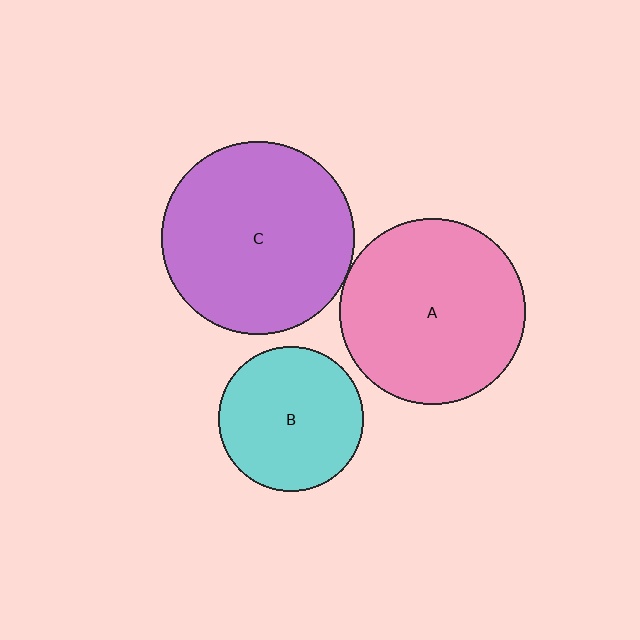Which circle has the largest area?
Circle C (purple).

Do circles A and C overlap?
Yes.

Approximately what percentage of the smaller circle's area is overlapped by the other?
Approximately 5%.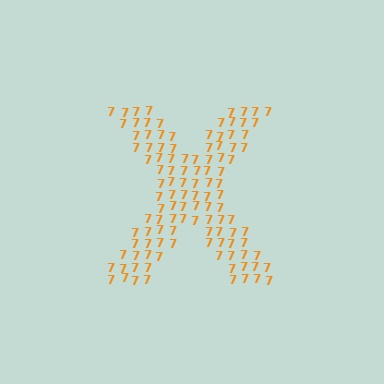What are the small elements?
The small elements are digit 7's.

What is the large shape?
The large shape is the letter X.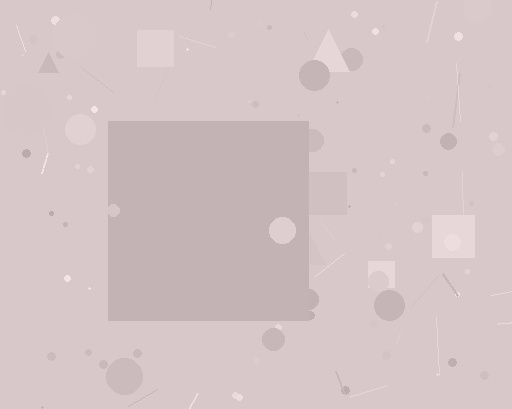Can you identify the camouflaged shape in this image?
The camouflaged shape is a square.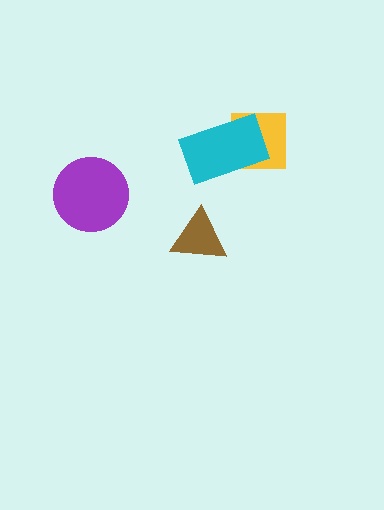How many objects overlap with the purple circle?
0 objects overlap with the purple circle.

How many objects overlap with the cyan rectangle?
1 object overlaps with the cyan rectangle.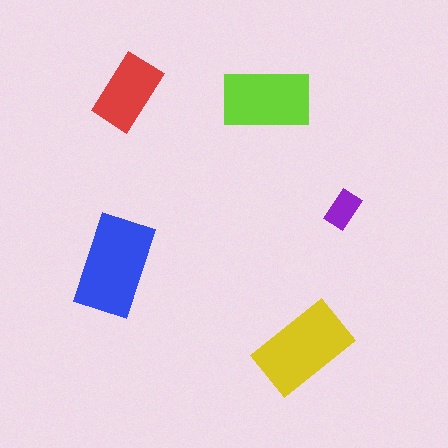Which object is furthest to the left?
The blue rectangle is leftmost.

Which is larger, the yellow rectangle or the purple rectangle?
The yellow one.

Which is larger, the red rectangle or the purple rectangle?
The red one.